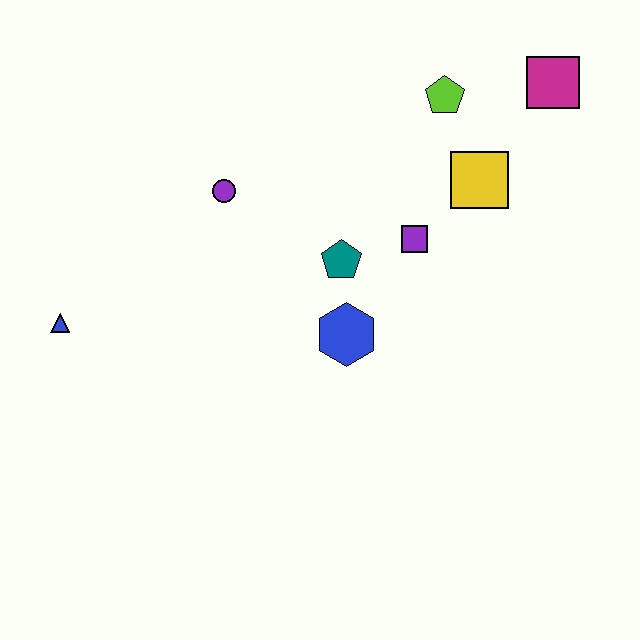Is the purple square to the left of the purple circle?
No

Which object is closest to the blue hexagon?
The teal pentagon is closest to the blue hexagon.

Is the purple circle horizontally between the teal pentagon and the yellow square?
No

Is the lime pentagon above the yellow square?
Yes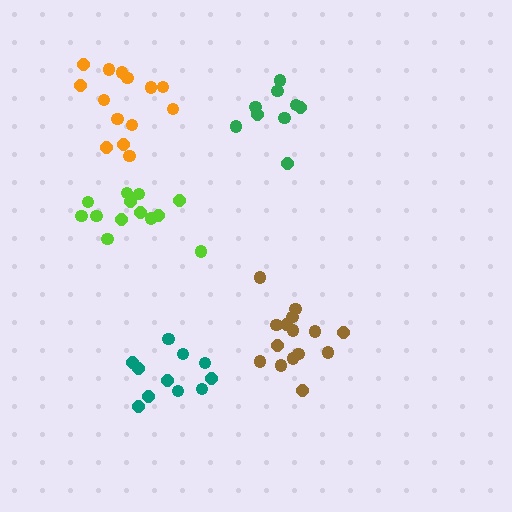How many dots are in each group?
Group 1: 13 dots, Group 2: 14 dots, Group 3: 9 dots, Group 4: 15 dots, Group 5: 11 dots (62 total).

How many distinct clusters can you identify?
There are 5 distinct clusters.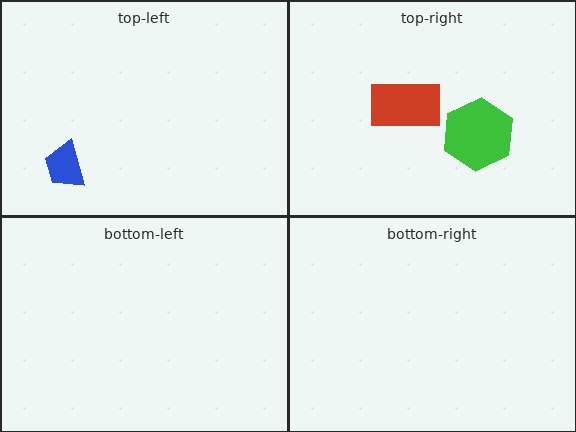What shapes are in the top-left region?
The blue trapezoid.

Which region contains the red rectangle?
The top-right region.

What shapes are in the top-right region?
The green hexagon, the red rectangle.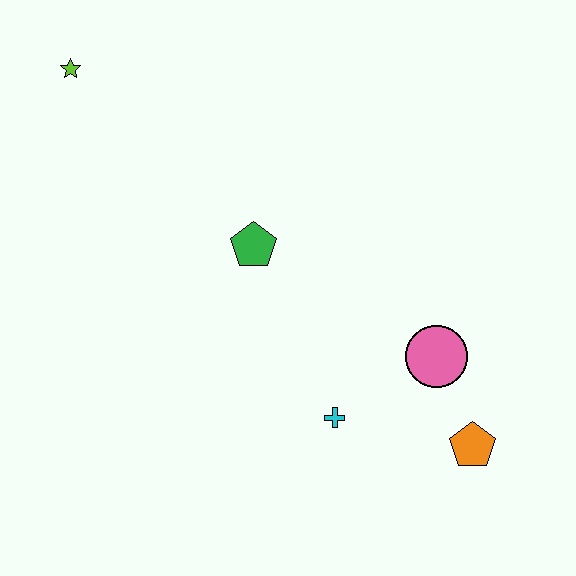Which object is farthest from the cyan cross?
The lime star is farthest from the cyan cross.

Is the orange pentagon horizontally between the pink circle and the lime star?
No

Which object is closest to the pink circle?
The orange pentagon is closest to the pink circle.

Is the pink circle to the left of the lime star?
No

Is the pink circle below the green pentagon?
Yes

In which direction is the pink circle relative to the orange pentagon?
The pink circle is above the orange pentagon.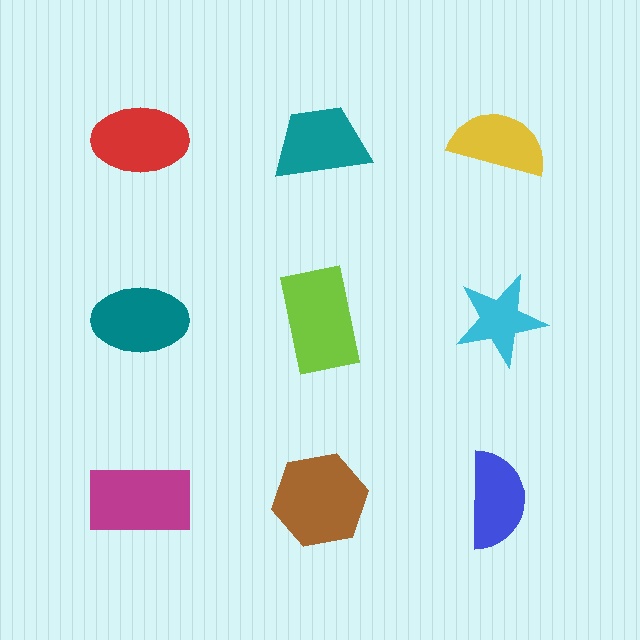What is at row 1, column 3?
A yellow semicircle.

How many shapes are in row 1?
3 shapes.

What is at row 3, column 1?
A magenta rectangle.